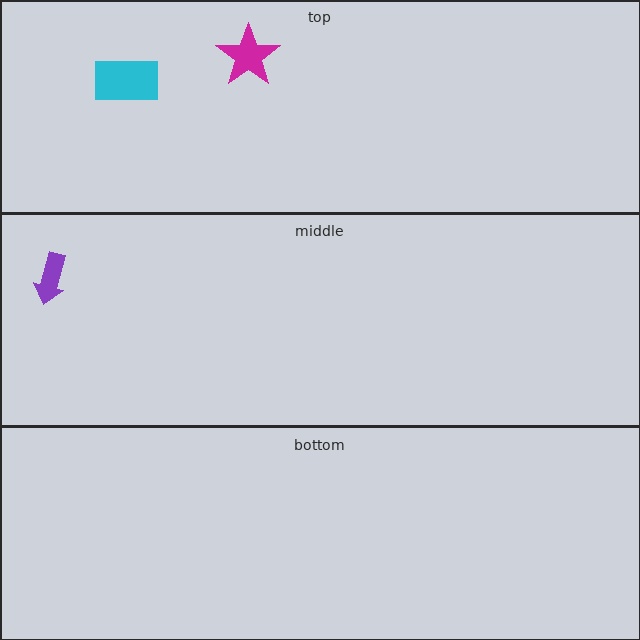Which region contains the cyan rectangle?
The top region.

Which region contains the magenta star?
The top region.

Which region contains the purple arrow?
The middle region.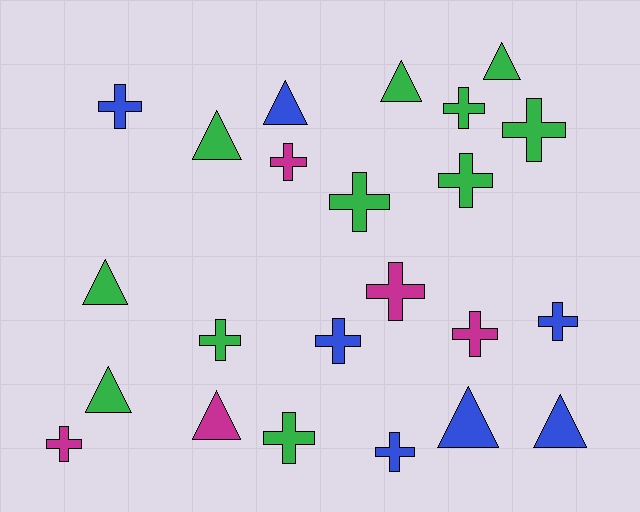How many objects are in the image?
There are 23 objects.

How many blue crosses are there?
There are 4 blue crosses.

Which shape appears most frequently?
Cross, with 14 objects.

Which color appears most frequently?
Green, with 11 objects.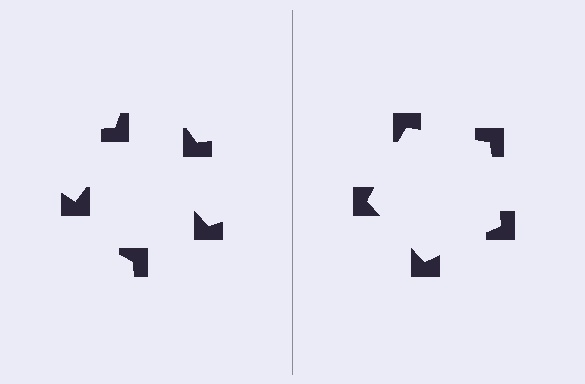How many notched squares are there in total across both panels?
10 — 5 on each side.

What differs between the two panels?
The notched squares are positioned identically on both sides; only the wedge orientations differ. On the right they align to a pentagon; on the left they are misaligned.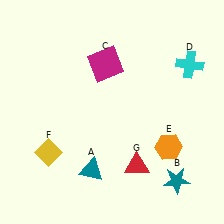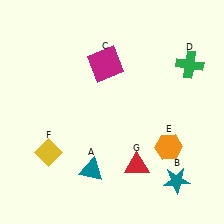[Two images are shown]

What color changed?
The cross (D) changed from cyan in Image 1 to green in Image 2.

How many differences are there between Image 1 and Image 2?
There is 1 difference between the two images.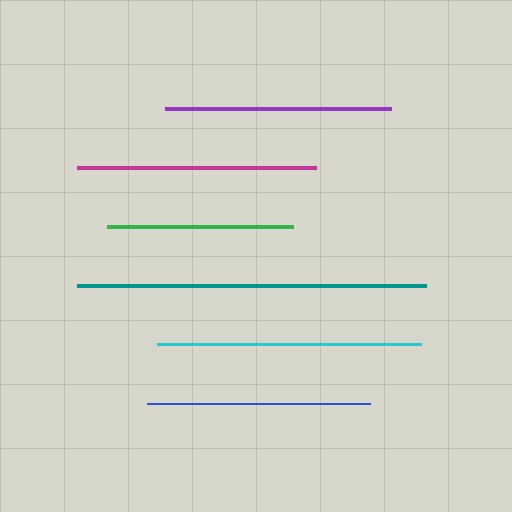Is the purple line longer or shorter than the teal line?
The teal line is longer than the purple line.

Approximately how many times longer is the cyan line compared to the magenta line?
The cyan line is approximately 1.1 times the length of the magenta line.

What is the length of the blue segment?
The blue segment is approximately 223 pixels long.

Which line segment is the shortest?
The green line is the shortest at approximately 186 pixels.